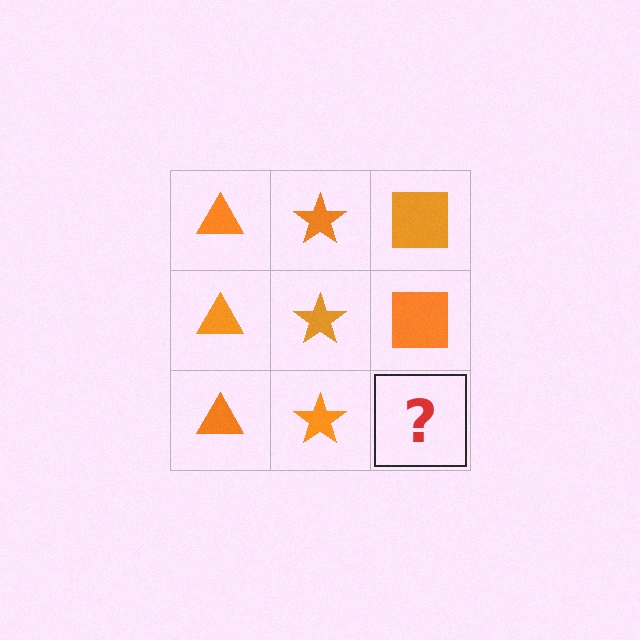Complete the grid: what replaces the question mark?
The question mark should be replaced with an orange square.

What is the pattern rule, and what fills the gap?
The rule is that each column has a consistent shape. The gap should be filled with an orange square.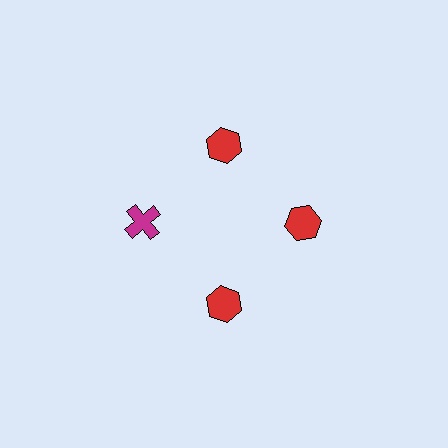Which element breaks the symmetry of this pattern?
The magenta cross at roughly the 9 o'clock position breaks the symmetry. All other shapes are red hexagons.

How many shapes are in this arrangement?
There are 4 shapes arranged in a ring pattern.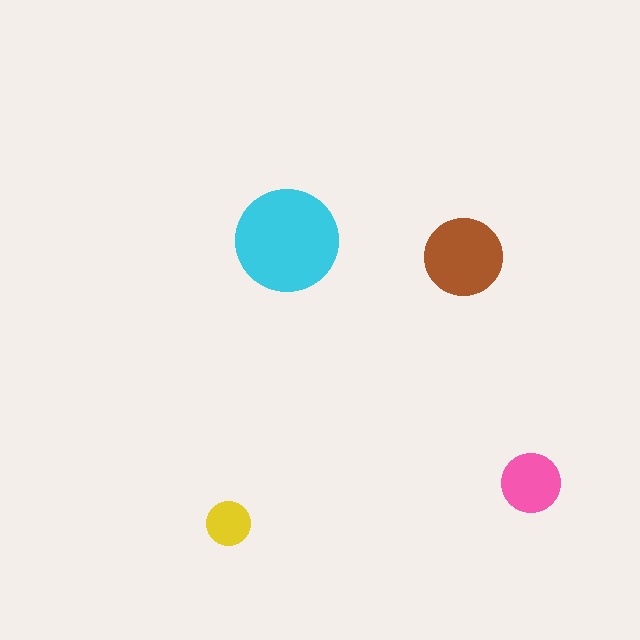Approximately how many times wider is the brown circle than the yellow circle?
About 2 times wider.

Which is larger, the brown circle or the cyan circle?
The cyan one.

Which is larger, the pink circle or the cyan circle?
The cyan one.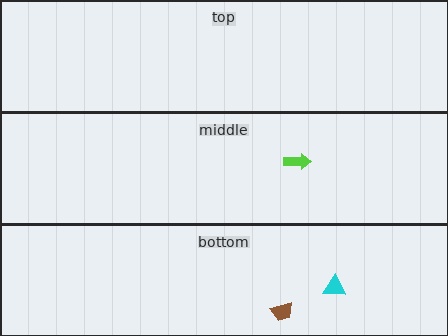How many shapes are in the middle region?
1.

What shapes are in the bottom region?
The cyan triangle, the brown trapezoid.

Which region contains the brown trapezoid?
The bottom region.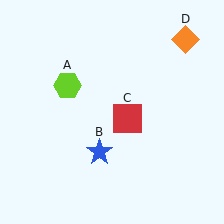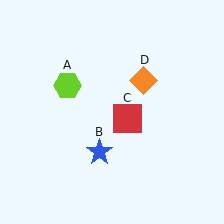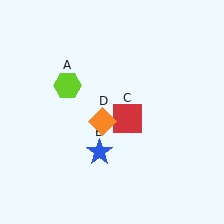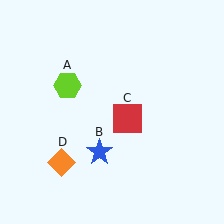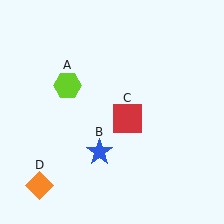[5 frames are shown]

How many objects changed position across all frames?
1 object changed position: orange diamond (object D).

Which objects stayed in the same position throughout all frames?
Lime hexagon (object A) and blue star (object B) and red square (object C) remained stationary.